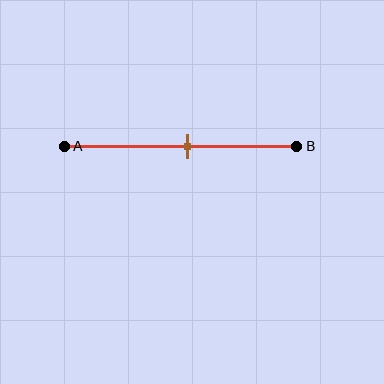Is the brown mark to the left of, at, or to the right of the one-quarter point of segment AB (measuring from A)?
The brown mark is to the right of the one-quarter point of segment AB.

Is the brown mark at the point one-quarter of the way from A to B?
No, the mark is at about 55% from A, not at the 25% one-quarter point.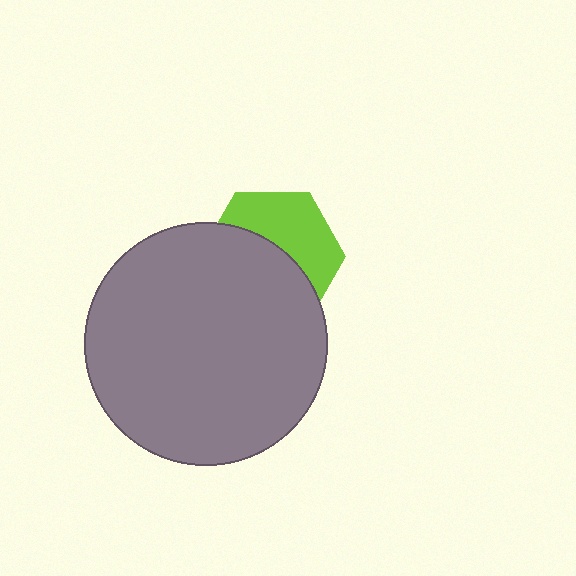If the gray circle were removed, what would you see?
You would see the complete lime hexagon.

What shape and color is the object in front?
The object in front is a gray circle.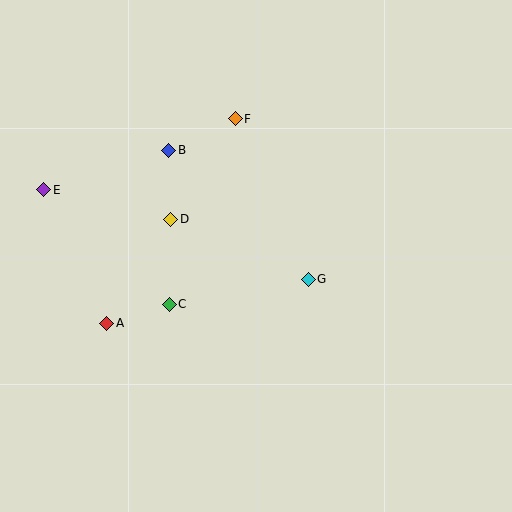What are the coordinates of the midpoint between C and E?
The midpoint between C and E is at (107, 247).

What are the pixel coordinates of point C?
Point C is at (169, 304).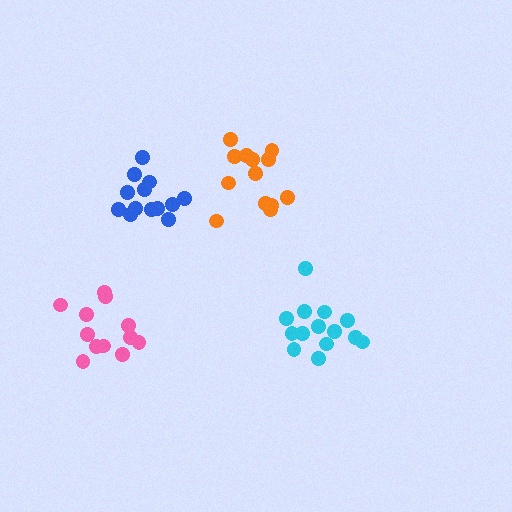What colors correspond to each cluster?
The clusters are colored: orange, pink, cyan, blue.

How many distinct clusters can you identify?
There are 4 distinct clusters.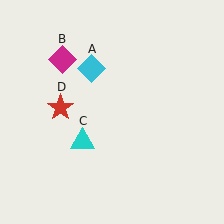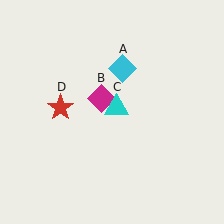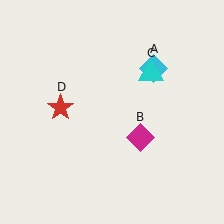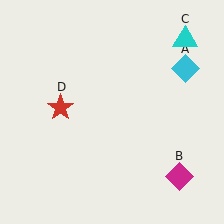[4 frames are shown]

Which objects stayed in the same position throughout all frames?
Red star (object D) remained stationary.